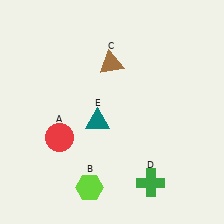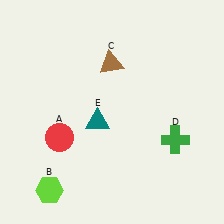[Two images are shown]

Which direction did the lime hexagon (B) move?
The lime hexagon (B) moved left.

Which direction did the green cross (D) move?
The green cross (D) moved up.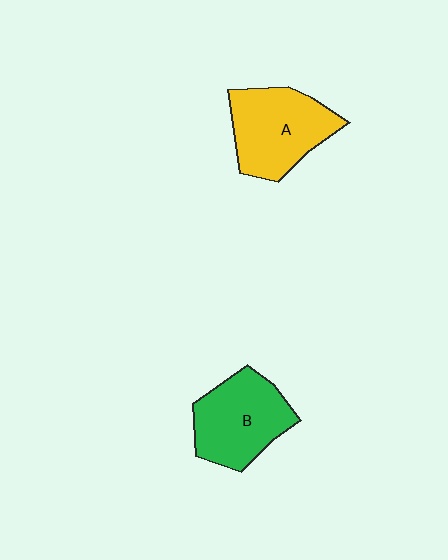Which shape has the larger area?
Shape A (yellow).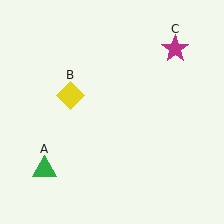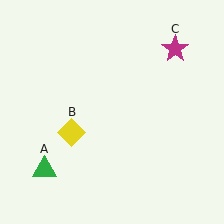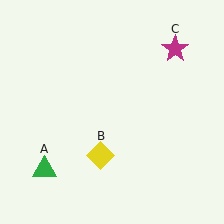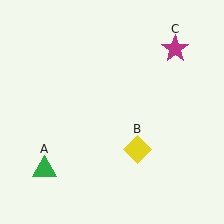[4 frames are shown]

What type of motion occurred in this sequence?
The yellow diamond (object B) rotated counterclockwise around the center of the scene.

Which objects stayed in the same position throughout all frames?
Green triangle (object A) and magenta star (object C) remained stationary.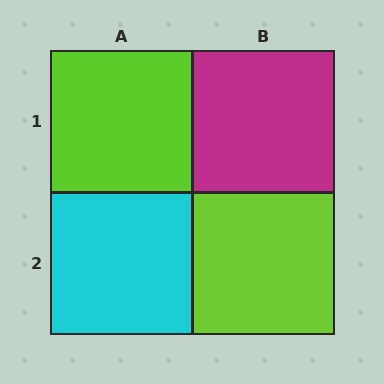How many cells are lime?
2 cells are lime.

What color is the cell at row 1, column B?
Magenta.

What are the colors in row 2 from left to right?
Cyan, lime.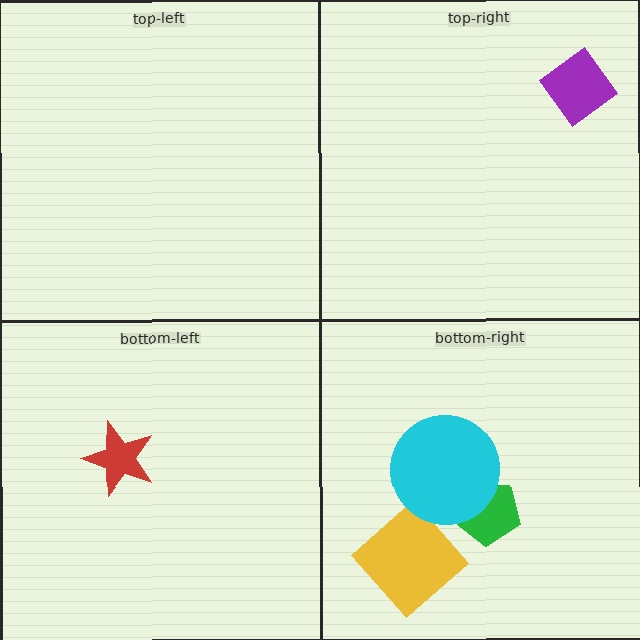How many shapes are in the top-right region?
1.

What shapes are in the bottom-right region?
The yellow diamond, the green pentagon, the cyan circle.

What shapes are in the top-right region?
The purple diamond.